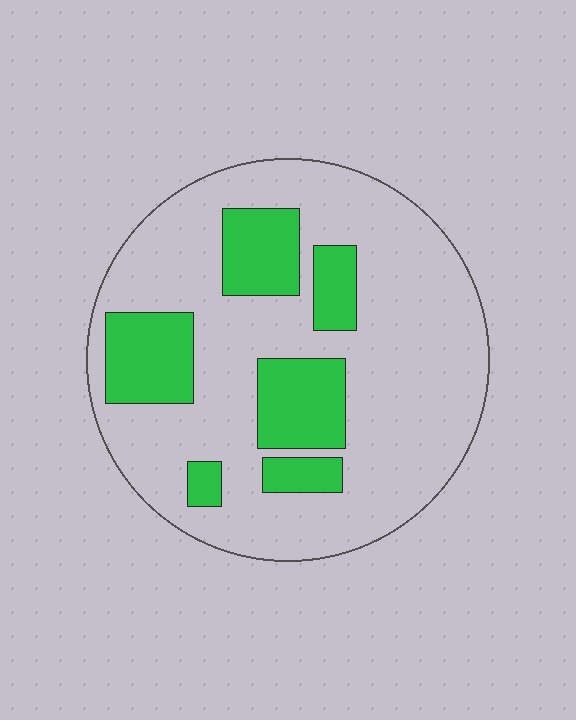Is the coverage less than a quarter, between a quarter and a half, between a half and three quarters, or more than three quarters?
Less than a quarter.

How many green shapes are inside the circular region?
6.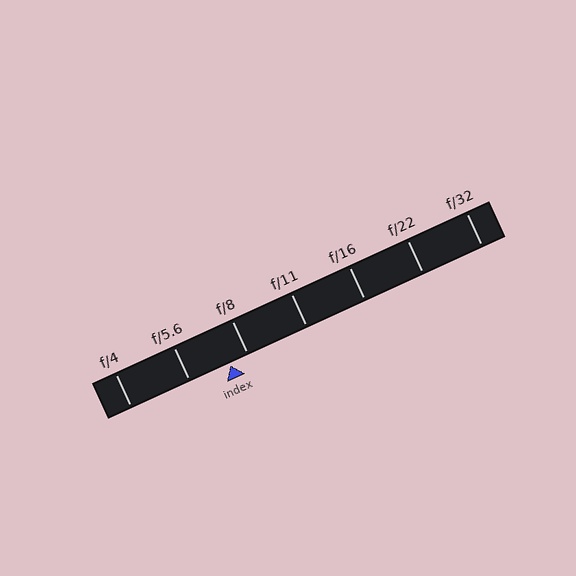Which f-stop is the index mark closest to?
The index mark is closest to f/8.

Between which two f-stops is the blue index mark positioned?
The index mark is between f/5.6 and f/8.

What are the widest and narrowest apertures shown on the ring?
The widest aperture shown is f/4 and the narrowest is f/32.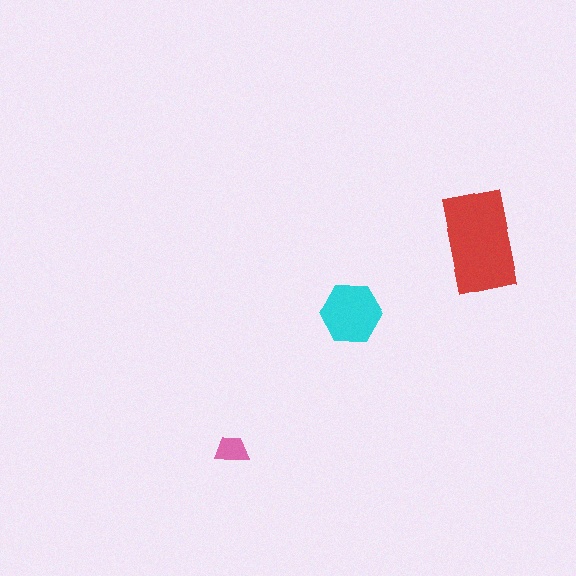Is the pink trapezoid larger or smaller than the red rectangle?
Smaller.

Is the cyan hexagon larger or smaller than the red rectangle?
Smaller.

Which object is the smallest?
The pink trapezoid.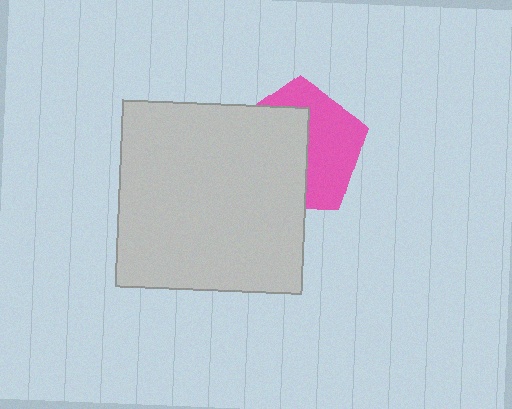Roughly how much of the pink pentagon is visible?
About half of it is visible (roughly 48%).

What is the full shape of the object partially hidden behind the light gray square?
The partially hidden object is a pink pentagon.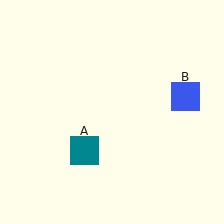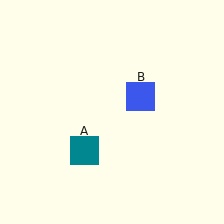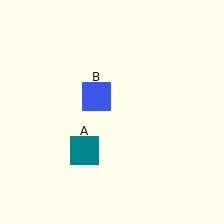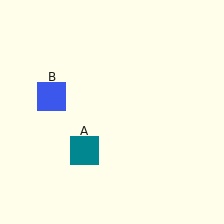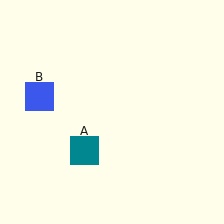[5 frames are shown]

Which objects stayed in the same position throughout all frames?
Teal square (object A) remained stationary.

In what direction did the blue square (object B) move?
The blue square (object B) moved left.